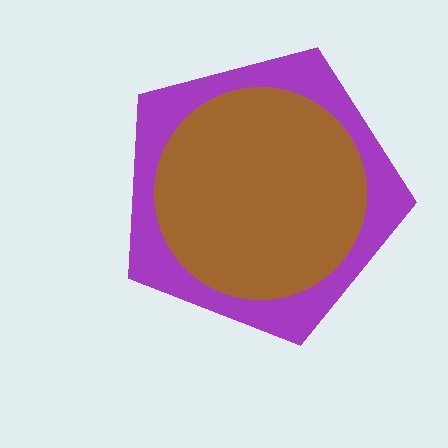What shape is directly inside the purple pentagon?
The brown circle.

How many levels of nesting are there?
2.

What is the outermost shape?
The purple pentagon.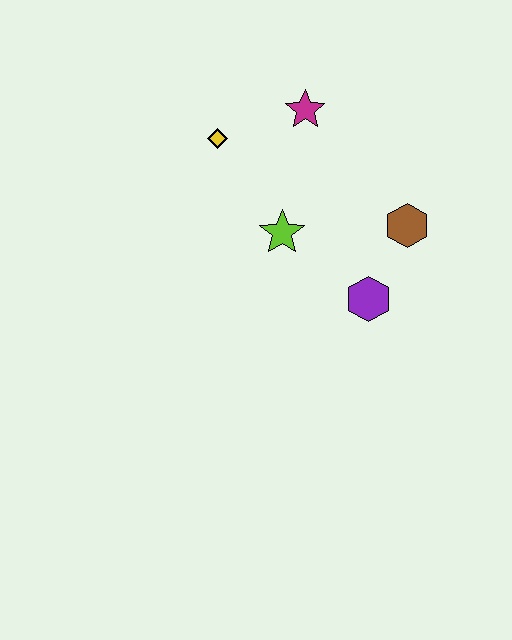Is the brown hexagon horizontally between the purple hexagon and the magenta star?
No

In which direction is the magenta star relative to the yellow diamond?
The magenta star is to the right of the yellow diamond.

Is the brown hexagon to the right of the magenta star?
Yes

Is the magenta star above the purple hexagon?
Yes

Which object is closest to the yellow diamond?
The magenta star is closest to the yellow diamond.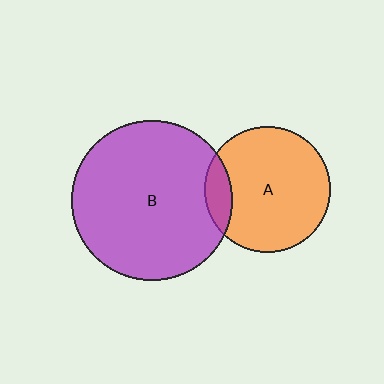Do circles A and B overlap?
Yes.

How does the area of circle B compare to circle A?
Approximately 1.6 times.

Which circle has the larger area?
Circle B (purple).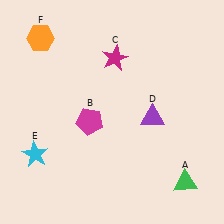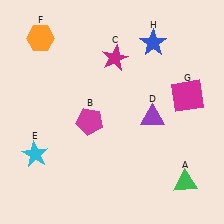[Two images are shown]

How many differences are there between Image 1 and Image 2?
There are 2 differences between the two images.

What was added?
A magenta square (G), a blue star (H) were added in Image 2.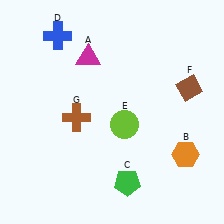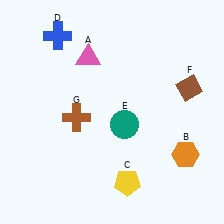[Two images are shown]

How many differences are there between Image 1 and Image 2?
There are 3 differences between the two images.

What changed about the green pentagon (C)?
In Image 1, C is green. In Image 2, it changed to yellow.